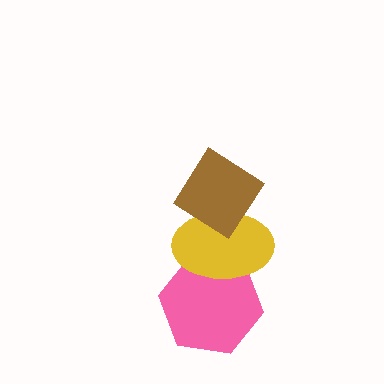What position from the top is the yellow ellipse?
The yellow ellipse is 2nd from the top.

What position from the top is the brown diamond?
The brown diamond is 1st from the top.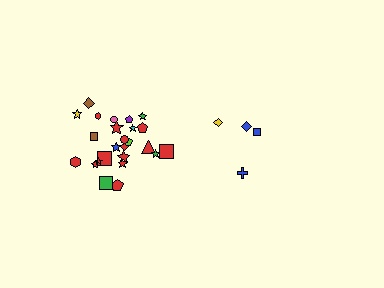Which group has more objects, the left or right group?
The left group.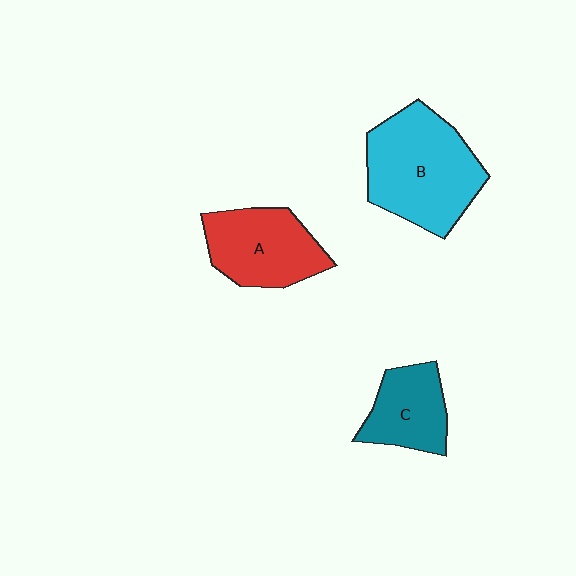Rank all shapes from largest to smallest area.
From largest to smallest: B (cyan), A (red), C (teal).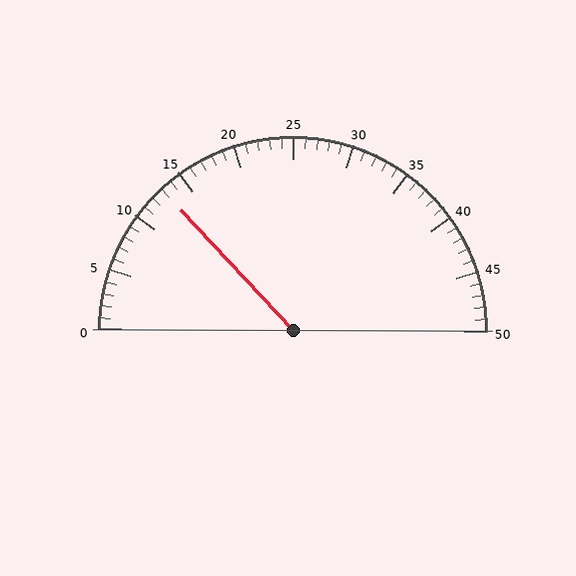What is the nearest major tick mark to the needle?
The nearest major tick mark is 15.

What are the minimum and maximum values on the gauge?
The gauge ranges from 0 to 50.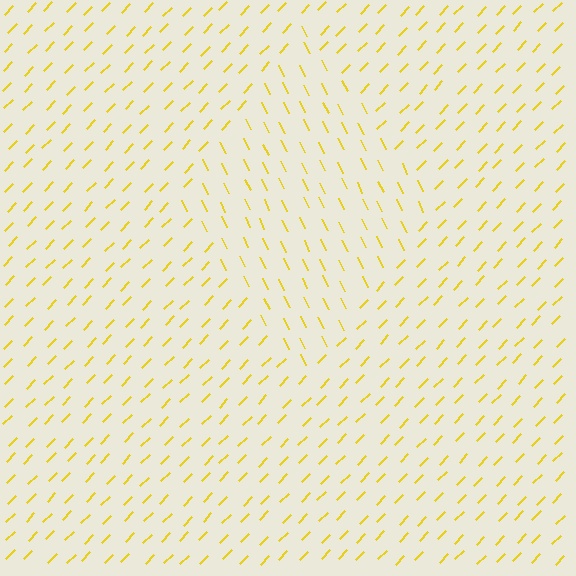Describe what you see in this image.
The image is filled with small yellow line segments. A diamond region in the image has lines oriented differently from the surrounding lines, creating a visible texture boundary.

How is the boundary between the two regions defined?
The boundary is defined purely by a change in line orientation (approximately 70 degrees difference). All lines are the same color and thickness.